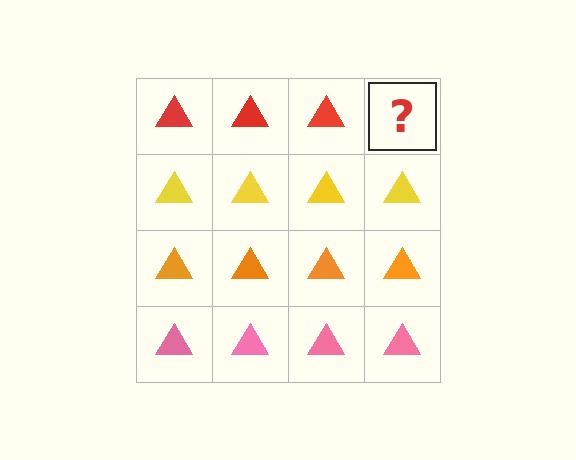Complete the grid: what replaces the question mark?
The question mark should be replaced with a red triangle.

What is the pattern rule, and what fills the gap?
The rule is that each row has a consistent color. The gap should be filled with a red triangle.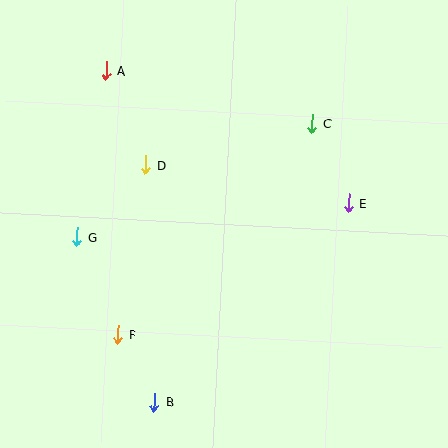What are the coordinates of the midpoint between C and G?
The midpoint between C and G is at (194, 180).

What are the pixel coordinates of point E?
Point E is at (349, 203).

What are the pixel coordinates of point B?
Point B is at (155, 402).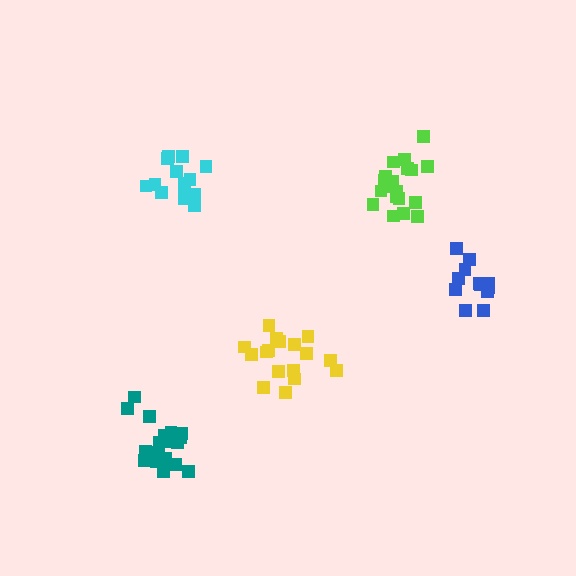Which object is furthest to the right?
The blue cluster is rightmost.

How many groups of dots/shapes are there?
There are 5 groups.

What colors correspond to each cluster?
The clusters are colored: yellow, blue, cyan, lime, teal.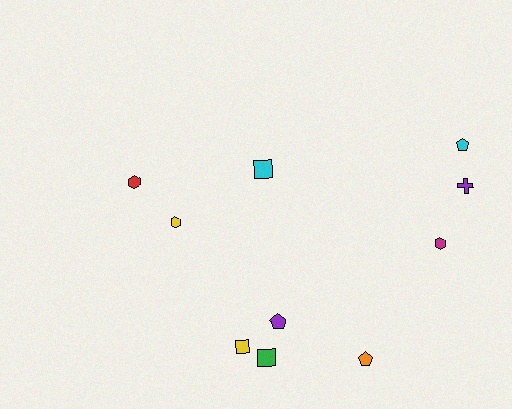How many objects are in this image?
There are 10 objects.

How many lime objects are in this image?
There are no lime objects.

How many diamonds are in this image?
There are no diamonds.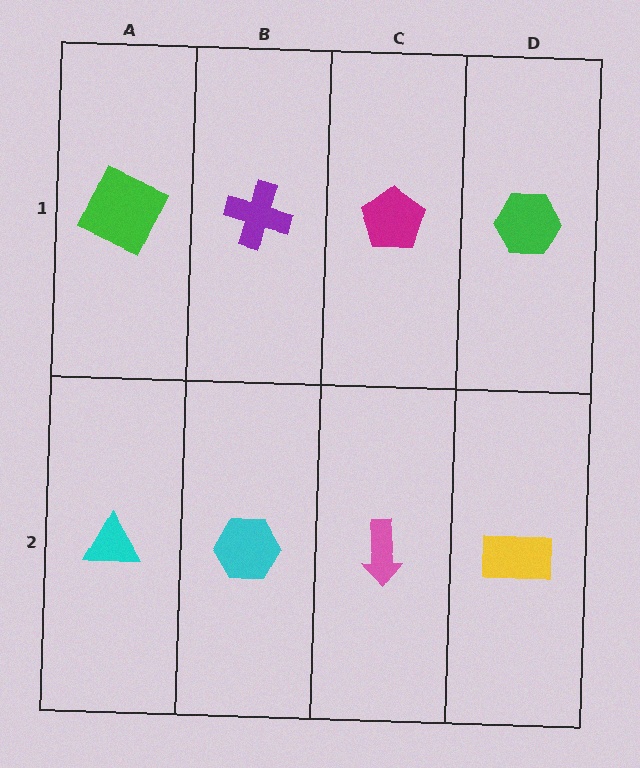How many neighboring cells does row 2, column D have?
2.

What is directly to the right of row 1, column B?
A magenta pentagon.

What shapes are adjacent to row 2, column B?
A purple cross (row 1, column B), a cyan triangle (row 2, column A), a pink arrow (row 2, column C).